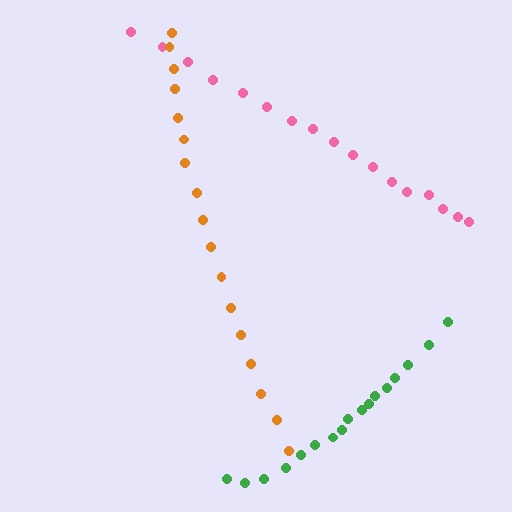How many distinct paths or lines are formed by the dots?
There are 3 distinct paths.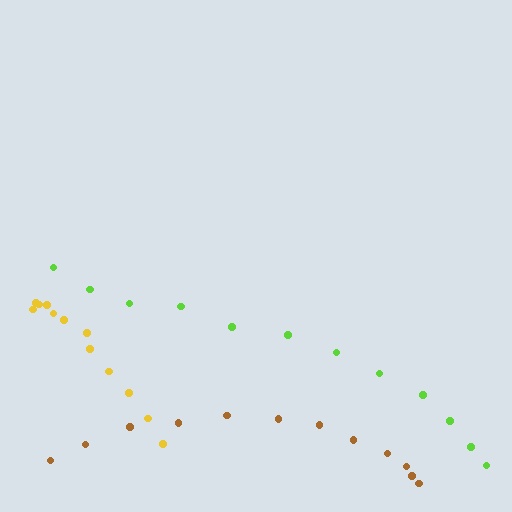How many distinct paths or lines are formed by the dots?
There are 3 distinct paths.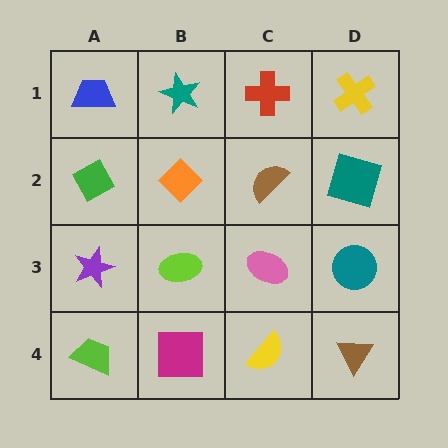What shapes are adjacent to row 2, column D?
A yellow cross (row 1, column D), a teal circle (row 3, column D), a brown semicircle (row 2, column C).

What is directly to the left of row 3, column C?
A lime ellipse.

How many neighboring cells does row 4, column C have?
3.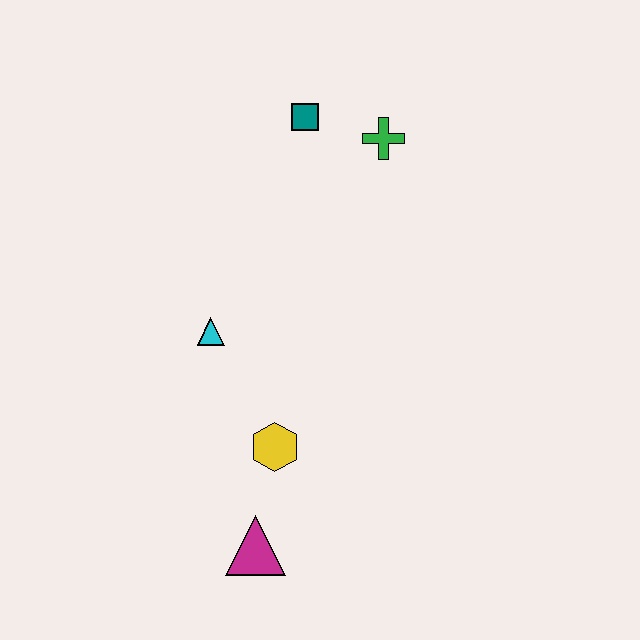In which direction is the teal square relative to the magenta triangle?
The teal square is above the magenta triangle.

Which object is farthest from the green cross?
The magenta triangle is farthest from the green cross.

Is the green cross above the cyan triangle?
Yes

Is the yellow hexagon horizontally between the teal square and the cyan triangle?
Yes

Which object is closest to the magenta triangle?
The yellow hexagon is closest to the magenta triangle.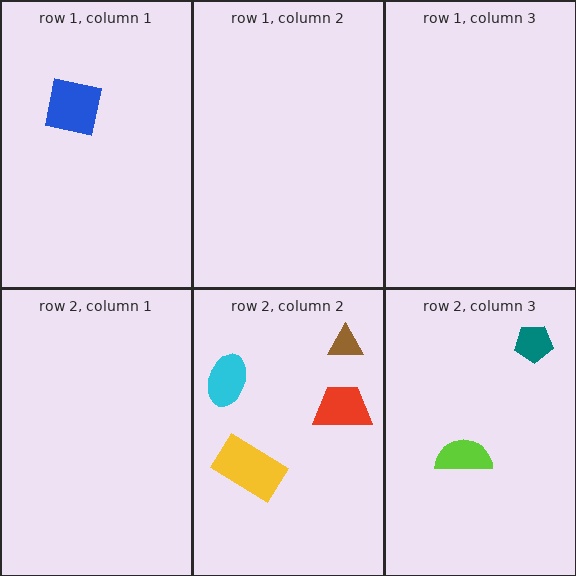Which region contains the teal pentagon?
The row 2, column 3 region.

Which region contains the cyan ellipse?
The row 2, column 2 region.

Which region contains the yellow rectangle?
The row 2, column 2 region.